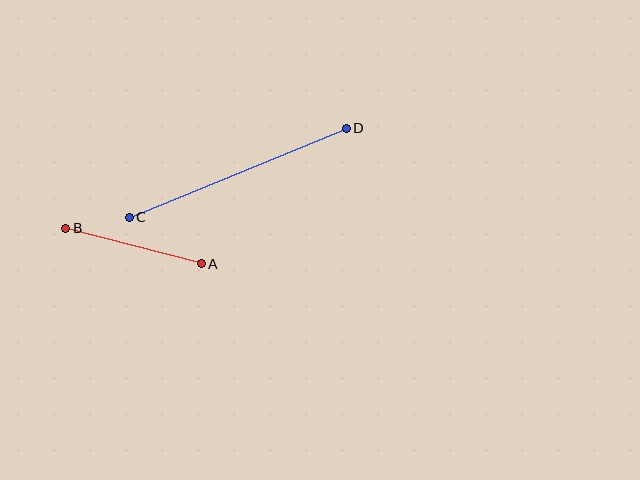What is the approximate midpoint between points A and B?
The midpoint is at approximately (134, 246) pixels.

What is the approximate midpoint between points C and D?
The midpoint is at approximately (238, 173) pixels.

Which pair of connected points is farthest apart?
Points C and D are farthest apart.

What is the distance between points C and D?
The distance is approximately 235 pixels.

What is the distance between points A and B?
The distance is approximately 140 pixels.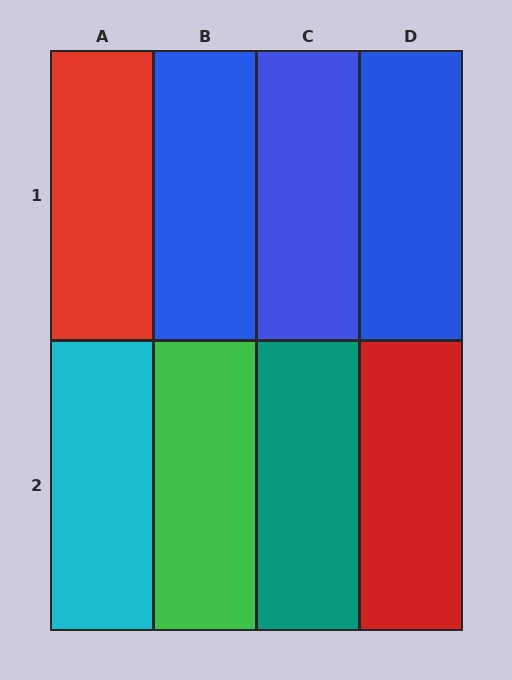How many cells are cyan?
1 cell is cyan.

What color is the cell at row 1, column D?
Blue.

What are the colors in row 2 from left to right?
Cyan, green, teal, red.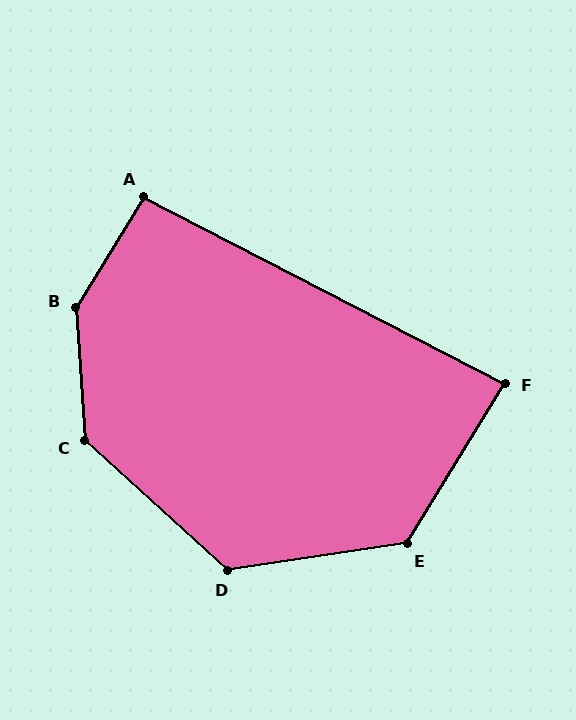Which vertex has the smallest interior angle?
F, at approximately 86 degrees.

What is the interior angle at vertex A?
Approximately 94 degrees (approximately right).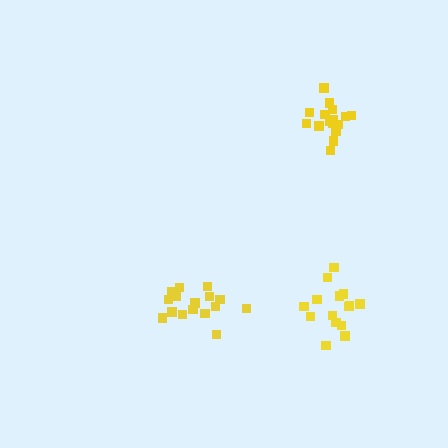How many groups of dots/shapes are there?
There are 3 groups.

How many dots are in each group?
Group 1: 15 dots, Group 2: 16 dots, Group 3: 16 dots (47 total).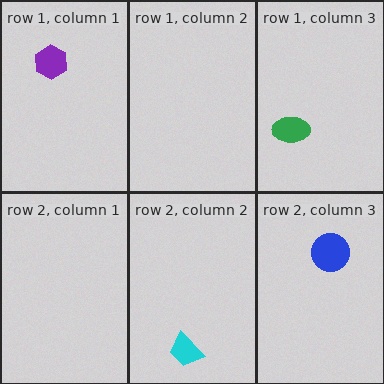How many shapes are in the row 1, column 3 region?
1.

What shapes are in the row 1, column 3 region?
The green ellipse.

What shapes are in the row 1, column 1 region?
The purple hexagon.